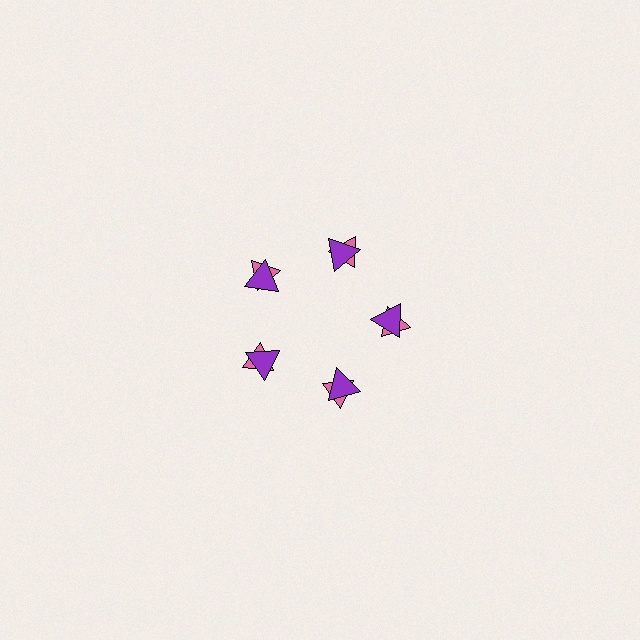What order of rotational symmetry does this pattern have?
This pattern has 5-fold rotational symmetry.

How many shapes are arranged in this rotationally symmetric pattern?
There are 10 shapes, arranged in 5 groups of 2.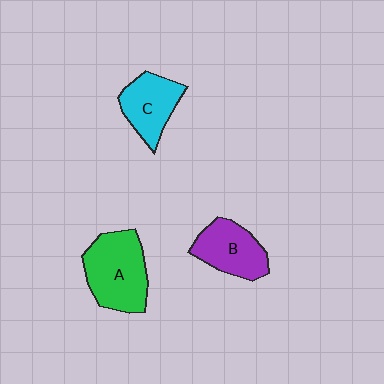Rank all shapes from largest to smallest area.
From largest to smallest: A (green), B (purple), C (cyan).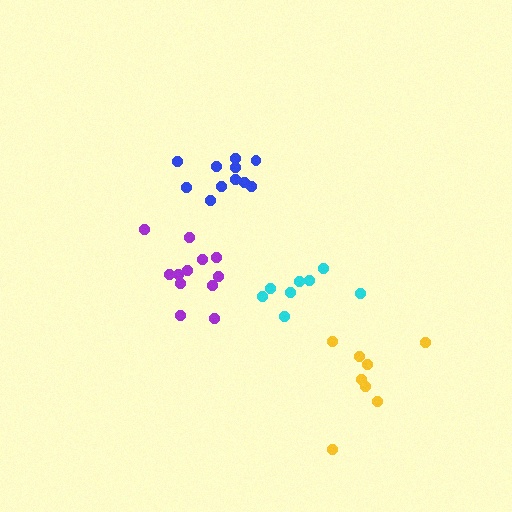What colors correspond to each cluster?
The clusters are colored: cyan, blue, yellow, purple.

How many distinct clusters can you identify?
There are 4 distinct clusters.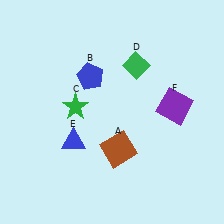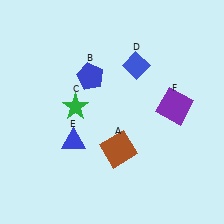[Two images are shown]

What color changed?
The diamond (D) changed from green in Image 1 to blue in Image 2.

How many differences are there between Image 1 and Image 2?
There is 1 difference between the two images.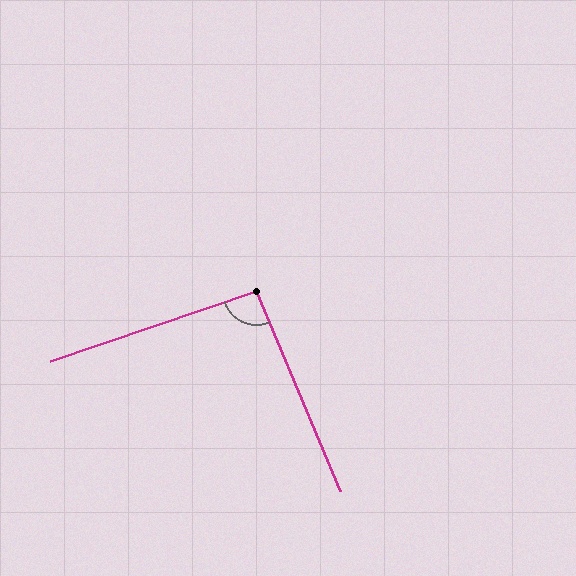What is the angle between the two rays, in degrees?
Approximately 94 degrees.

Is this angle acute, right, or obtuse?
It is approximately a right angle.